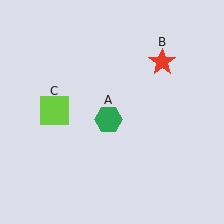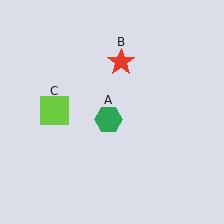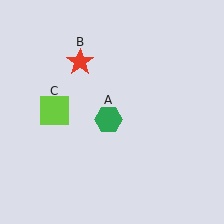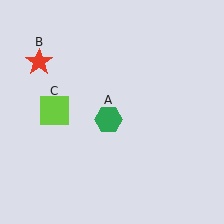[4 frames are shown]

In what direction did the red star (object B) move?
The red star (object B) moved left.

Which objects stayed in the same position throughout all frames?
Green hexagon (object A) and lime square (object C) remained stationary.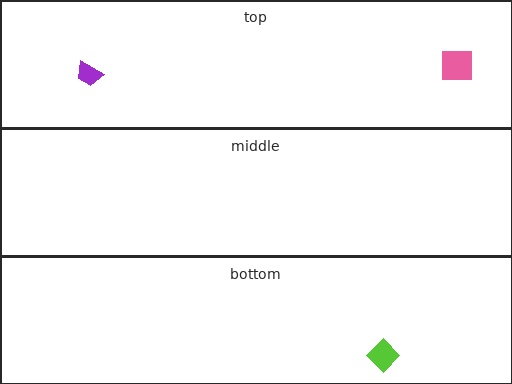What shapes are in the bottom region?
The lime diamond.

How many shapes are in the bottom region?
1.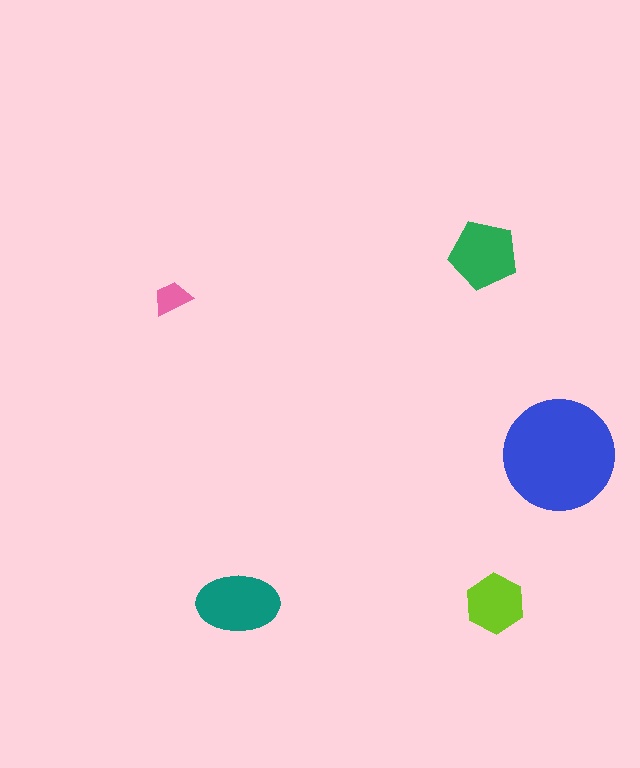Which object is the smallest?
The pink trapezoid.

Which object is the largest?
The blue circle.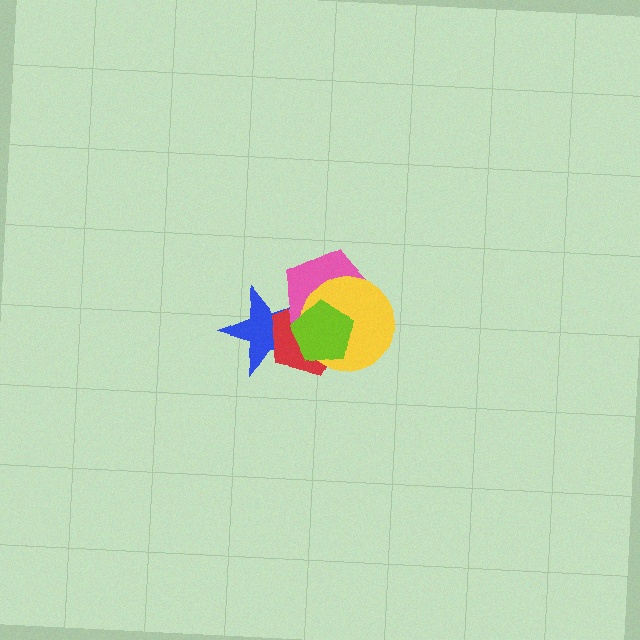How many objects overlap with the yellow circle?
4 objects overlap with the yellow circle.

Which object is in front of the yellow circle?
The lime pentagon is in front of the yellow circle.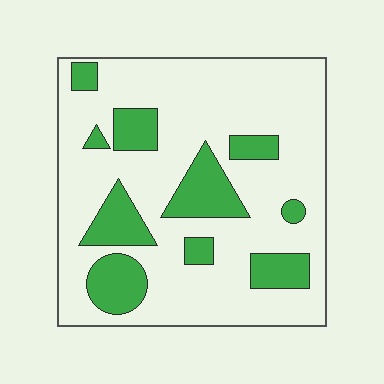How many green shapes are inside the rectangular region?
10.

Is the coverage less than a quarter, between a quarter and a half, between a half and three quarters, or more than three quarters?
Less than a quarter.